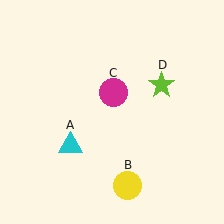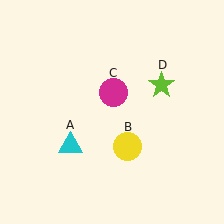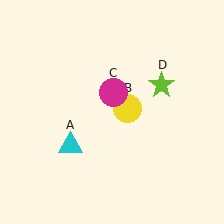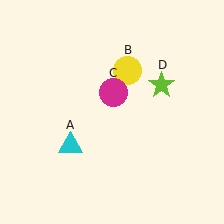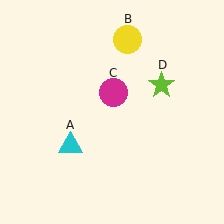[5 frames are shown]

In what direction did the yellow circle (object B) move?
The yellow circle (object B) moved up.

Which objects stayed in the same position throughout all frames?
Cyan triangle (object A) and magenta circle (object C) and lime star (object D) remained stationary.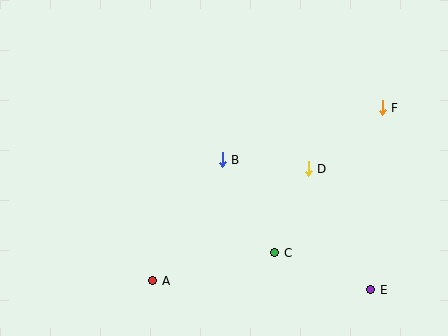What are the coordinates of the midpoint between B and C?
The midpoint between B and C is at (249, 206).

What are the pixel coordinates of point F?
Point F is at (382, 108).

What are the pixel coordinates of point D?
Point D is at (308, 169).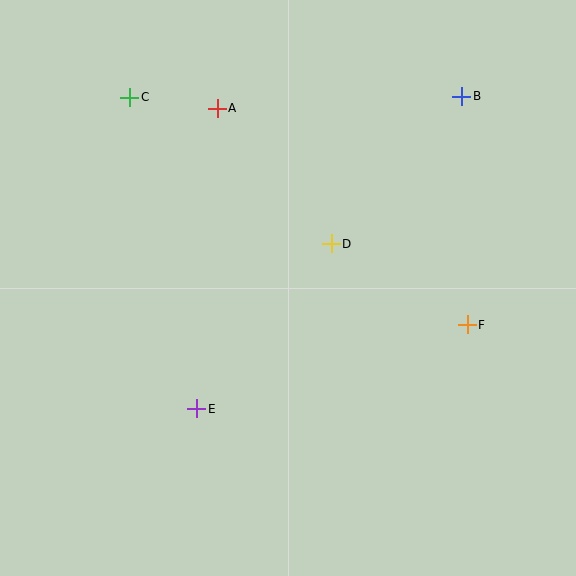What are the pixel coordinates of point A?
Point A is at (217, 108).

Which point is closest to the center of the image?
Point D at (331, 244) is closest to the center.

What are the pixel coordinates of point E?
Point E is at (197, 409).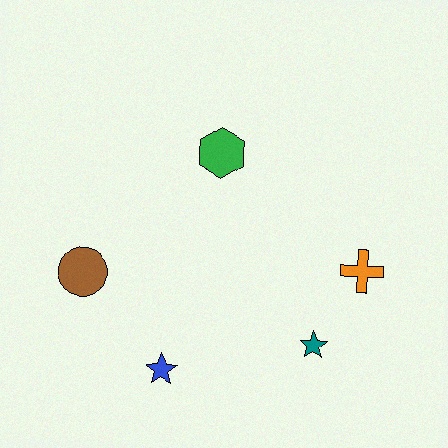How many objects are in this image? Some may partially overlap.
There are 5 objects.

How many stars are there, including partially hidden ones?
There are 2 stars.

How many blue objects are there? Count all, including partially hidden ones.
There is 1 blue object.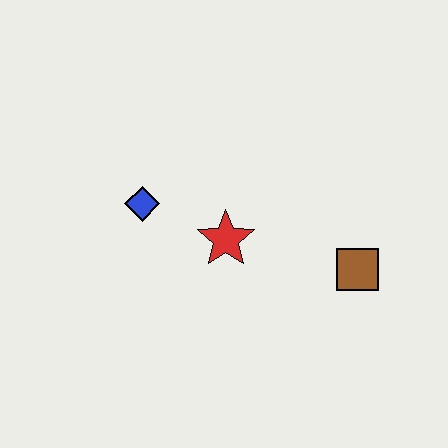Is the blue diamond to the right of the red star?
No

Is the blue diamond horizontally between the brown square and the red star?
No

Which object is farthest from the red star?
The brown square is farthest from the red star.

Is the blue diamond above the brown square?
Yes